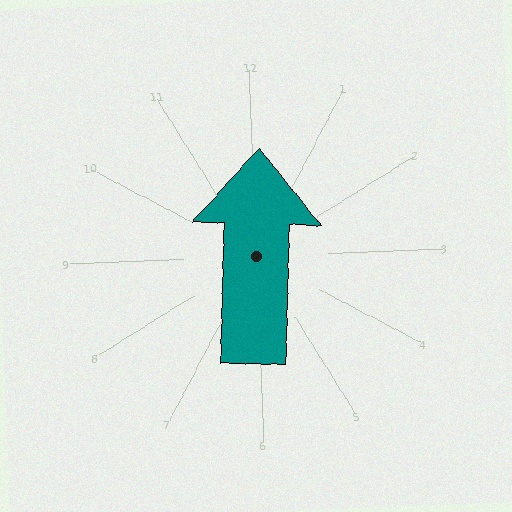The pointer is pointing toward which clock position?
Roughly 12 o'clock.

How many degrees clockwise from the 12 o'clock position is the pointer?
Approximately 4 degrees.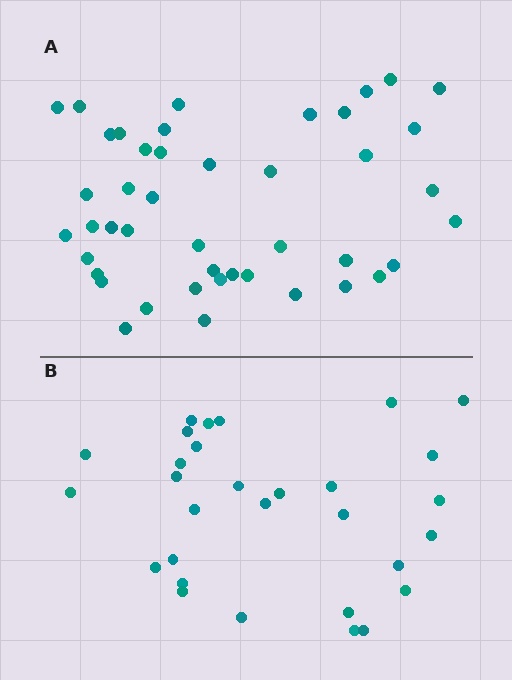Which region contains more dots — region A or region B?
Region A (the top region) has more dots.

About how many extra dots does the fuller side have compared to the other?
Region A has approximately 15 more dots than region B.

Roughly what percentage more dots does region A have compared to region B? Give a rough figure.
About 45% more.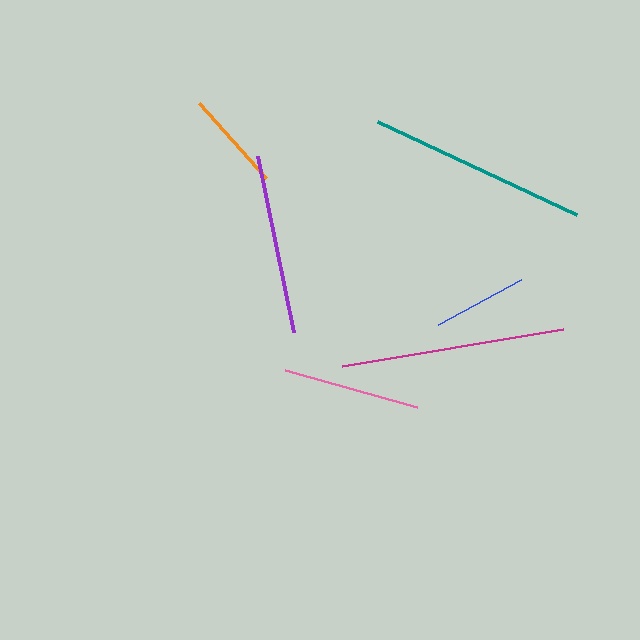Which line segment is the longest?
The magenta line is the longest at approximately 224 pixels.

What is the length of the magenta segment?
The magenta segment is approximately 224 pixels long.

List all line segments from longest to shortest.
From longest to shortest: magenta, teal, purple, pink, orange, blue.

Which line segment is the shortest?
The blue line is the shortest at approximately 94 pixels.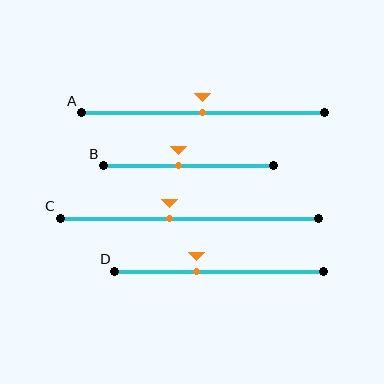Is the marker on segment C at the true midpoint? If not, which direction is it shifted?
No, the marker on segment C is shifted to the left by about 8% of the segment length.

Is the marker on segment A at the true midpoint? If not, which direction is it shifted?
Yes, the marker on segment A is at the true midpoint.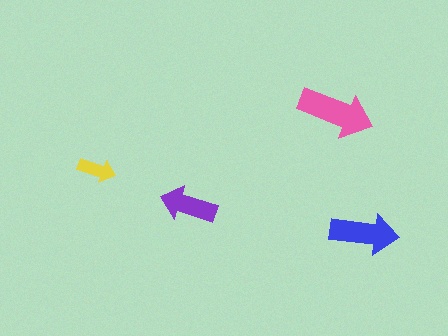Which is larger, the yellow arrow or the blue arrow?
The blue one.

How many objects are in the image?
There are 4 objects in the image.